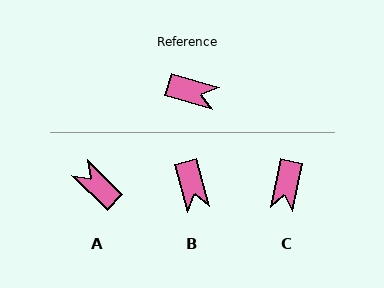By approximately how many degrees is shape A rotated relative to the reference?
Approximately 152 degrees counter-clockwise.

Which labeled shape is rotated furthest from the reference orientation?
A, about 152 degrees away.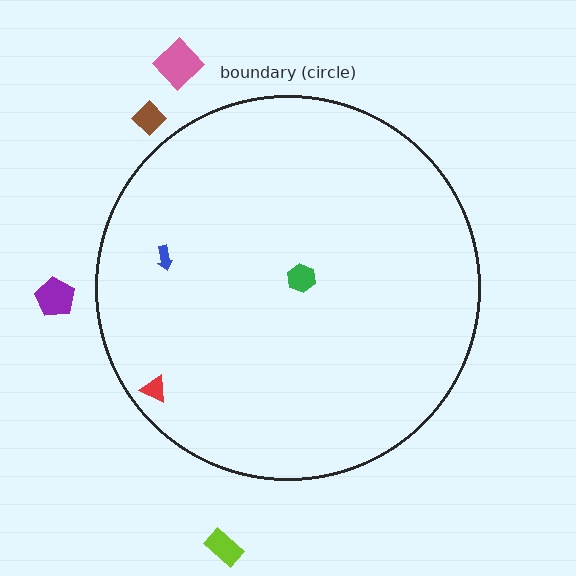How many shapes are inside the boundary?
3 inside, 4 outside.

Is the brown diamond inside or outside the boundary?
Outside.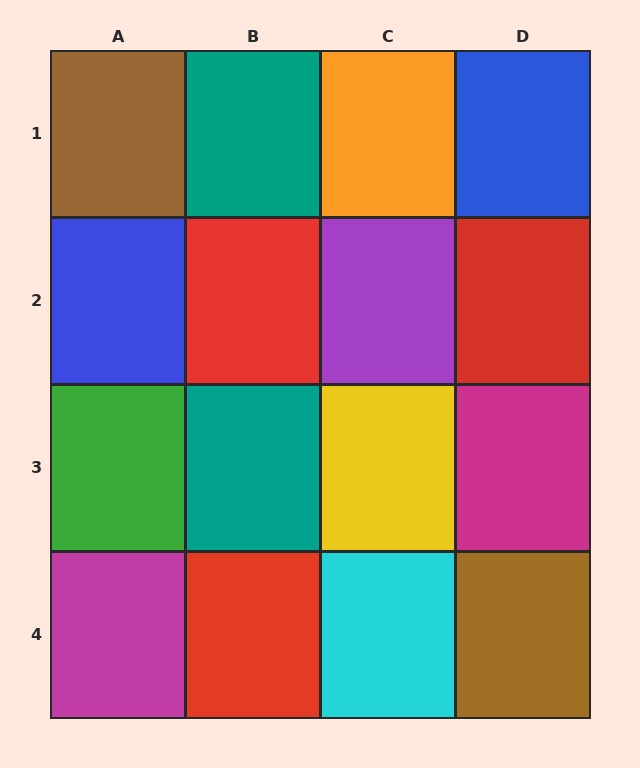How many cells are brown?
2 cells are brown.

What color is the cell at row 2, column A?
Blue.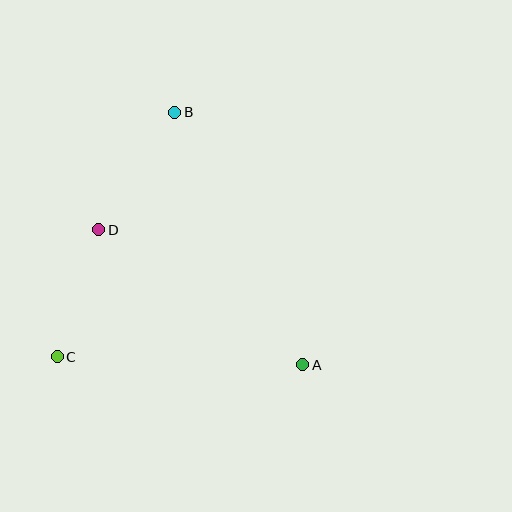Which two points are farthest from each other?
Points A and B are farthest from each other.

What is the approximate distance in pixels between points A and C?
The distance between A and C is approximately 246 pixels.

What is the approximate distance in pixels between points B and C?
The distance between B and C is approximately 271 pixels.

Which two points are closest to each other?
Points C and D are closest to each other.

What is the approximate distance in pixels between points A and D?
The distance between A and D is approximately 244 pixels.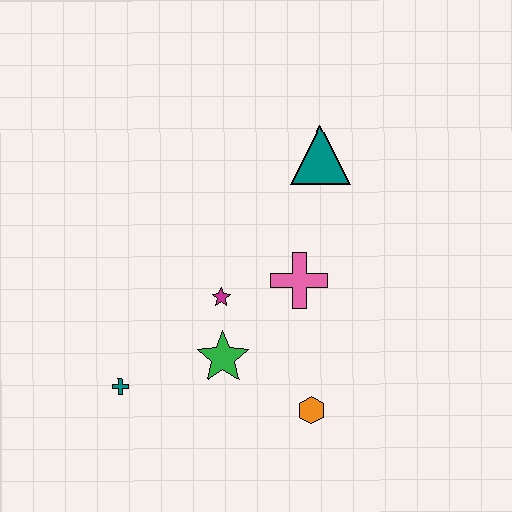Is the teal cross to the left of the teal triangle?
Yes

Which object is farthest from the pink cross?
The teal cross is farthest from the pink cross.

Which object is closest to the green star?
The magenta star is closest to the green star.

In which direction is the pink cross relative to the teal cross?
The pink cross is to the right of the teal cross.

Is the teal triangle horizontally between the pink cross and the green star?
No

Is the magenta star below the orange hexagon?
No